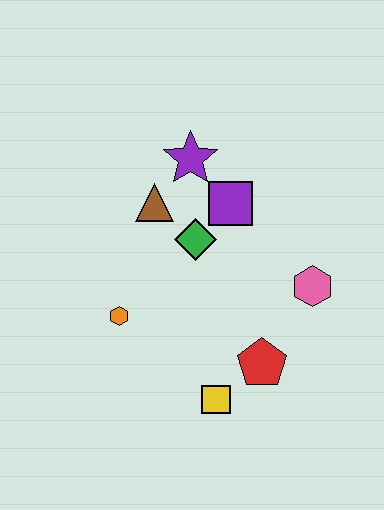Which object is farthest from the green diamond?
The yellow square is farthest from the green diamond.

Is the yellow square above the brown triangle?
No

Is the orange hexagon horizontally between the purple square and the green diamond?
No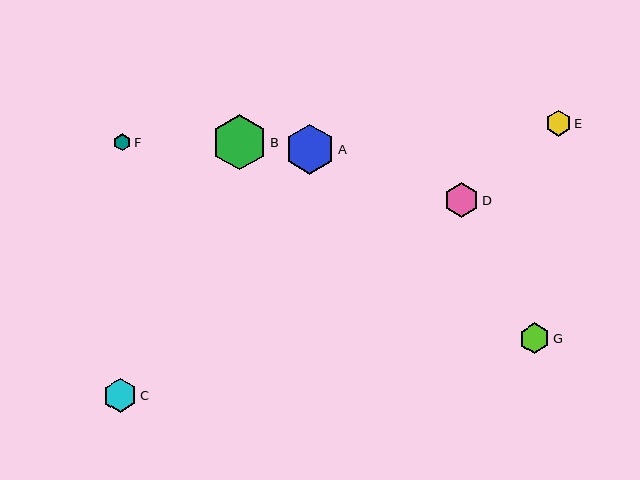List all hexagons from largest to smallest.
From largest to smallest: B, A, D, C, G, E, F.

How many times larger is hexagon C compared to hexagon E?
Hexagon C is approximately 1.3 times the size of hexagon E.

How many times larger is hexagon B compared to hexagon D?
Hexagon B is approximately 1.6 times the size of hexagon D.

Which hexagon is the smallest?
Hexagon F is the smallest with a size of approximately 17 pixels.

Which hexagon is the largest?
Hexagon B is the largest with a size of approximately 55 pixels.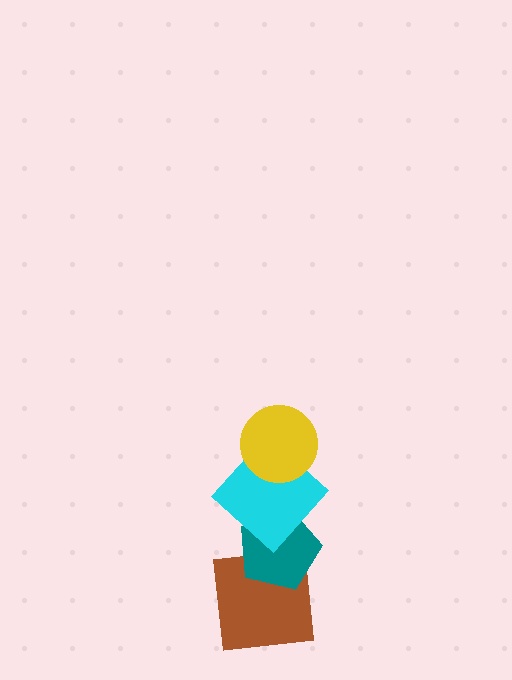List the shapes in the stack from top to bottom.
From top to bottom: the yellow circle, the cyan diamond, the teal pentagon, the brown square.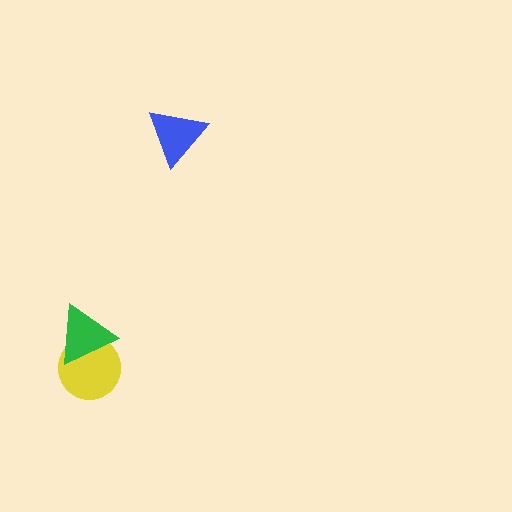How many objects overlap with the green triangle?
1 object overlaps with the green triangle.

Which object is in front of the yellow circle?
The green triangle is in front of the yellow circle.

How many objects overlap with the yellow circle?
1 object overlaps with the yellow circle.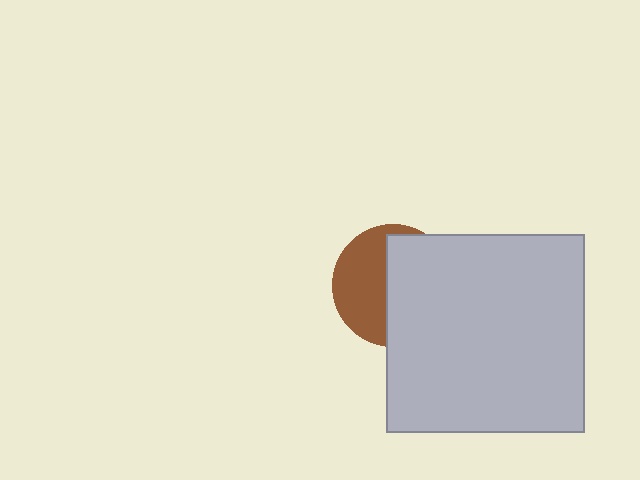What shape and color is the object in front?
The object in front is a light gray square.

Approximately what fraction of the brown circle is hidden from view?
Roughly 55% of the brown circle is hidden behind the light gray square.